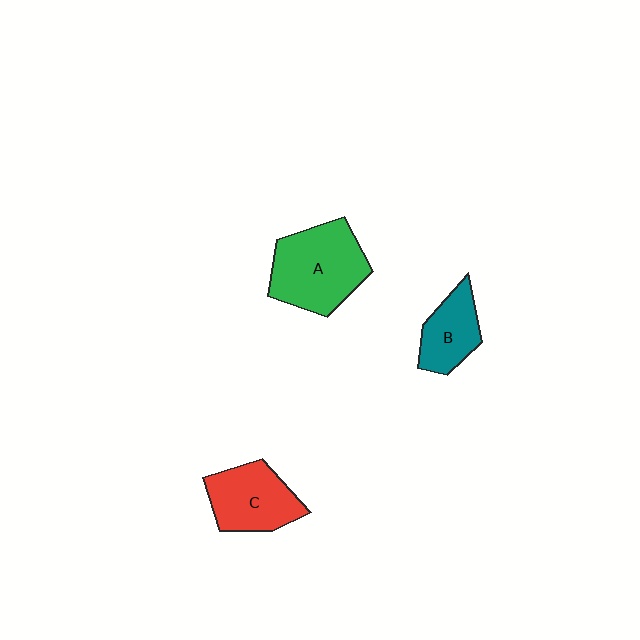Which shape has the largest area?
Shape A (green).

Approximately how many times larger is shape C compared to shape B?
Approximately 1.3 times.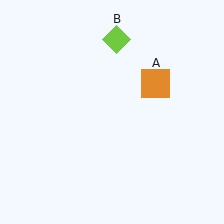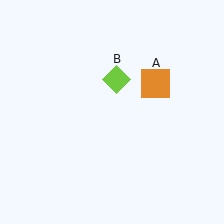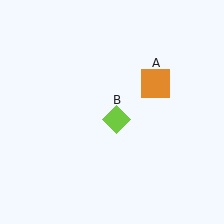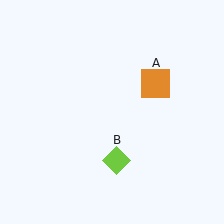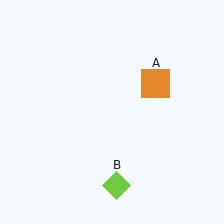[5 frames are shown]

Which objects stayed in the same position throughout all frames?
Orange square (object A) remained stationary.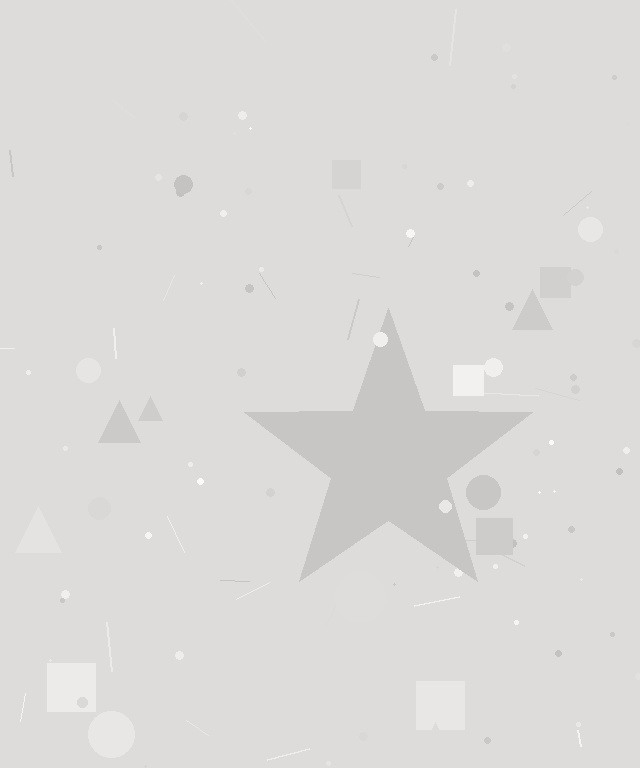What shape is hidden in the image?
A star is hidden in the image.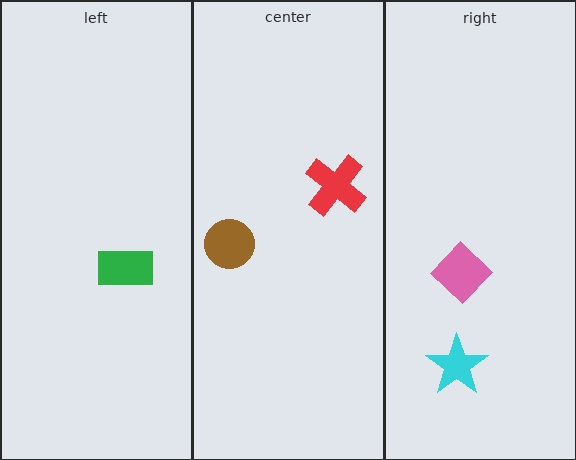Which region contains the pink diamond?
The right region.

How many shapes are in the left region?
1.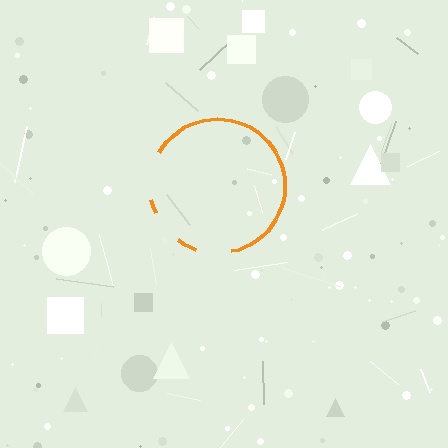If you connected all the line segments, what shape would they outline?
They would outline a circle.